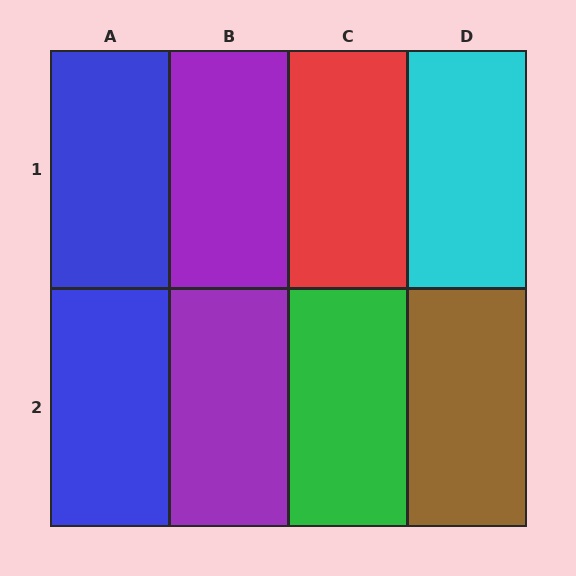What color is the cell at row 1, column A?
Blue.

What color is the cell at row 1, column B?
Purple.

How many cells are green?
1 cell is green.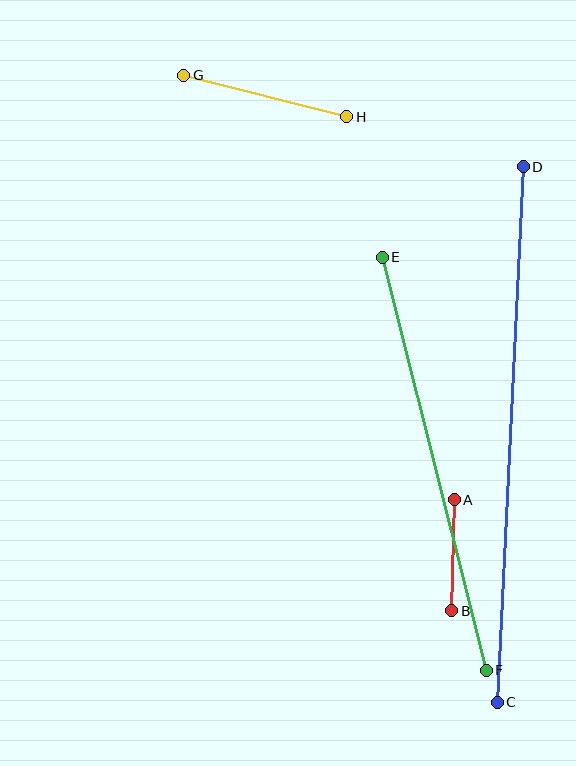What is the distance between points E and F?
The distance is approximately 426 pixels.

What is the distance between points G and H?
The distance is approximately 168 pixels.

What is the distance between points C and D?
The distance is approximately 536 pixels.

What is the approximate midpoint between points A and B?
The midpoint is at approximately (453, 555) pixels.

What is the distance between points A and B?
The distance is approximately 111 pixels.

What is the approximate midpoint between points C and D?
The midpoint is at approximately (510, 435) pixels.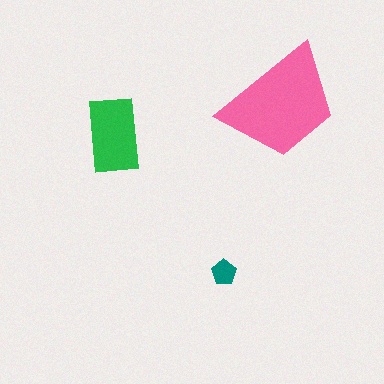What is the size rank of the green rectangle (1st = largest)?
2nd.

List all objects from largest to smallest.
The pink trapezoid, the green rectangle, the teal pentagon.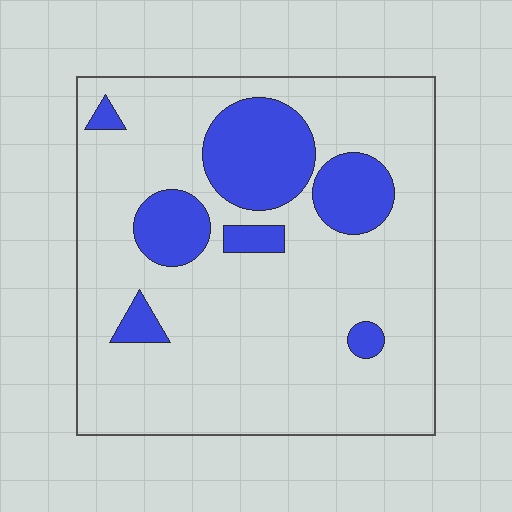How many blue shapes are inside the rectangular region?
7.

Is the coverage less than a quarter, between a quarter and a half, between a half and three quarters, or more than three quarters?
Less than a quarter.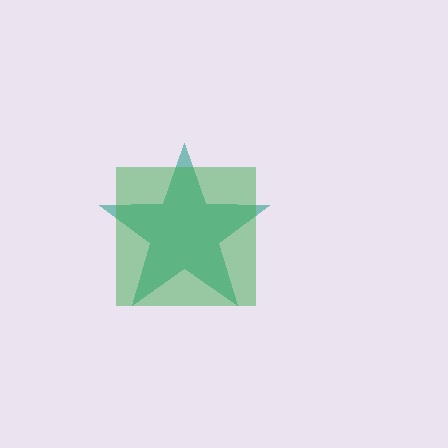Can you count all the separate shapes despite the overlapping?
Yes, there are 2 separate shapes.